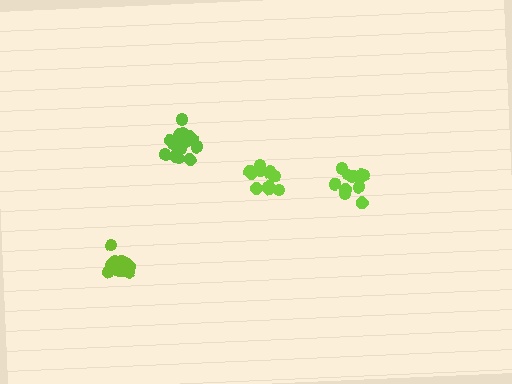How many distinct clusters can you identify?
There are 4 distinct clusters.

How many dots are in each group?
Group 1: 17 dots, Group 2: 12 dots, Group 3: 12 dots, Group 4: 13 dots (54 total).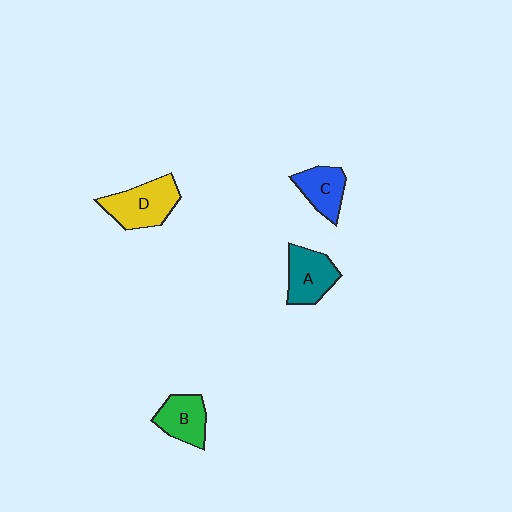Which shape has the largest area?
Shape D (yellow).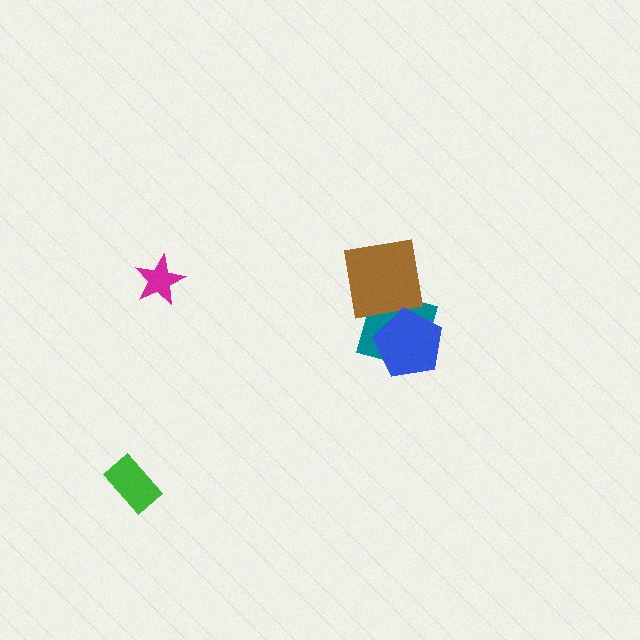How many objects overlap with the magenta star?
0 objects overlap with the magenta star.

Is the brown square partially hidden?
Yes, it is partially covered by another shape.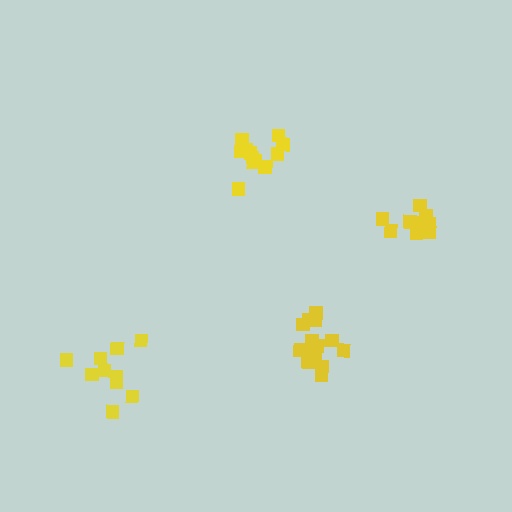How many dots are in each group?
Group 1: 10 dots, Group 2: 11 dots, Group 3: 16 dots, Group 4: 12 dots (49 total).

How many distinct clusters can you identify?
There are 4 distinct clusters.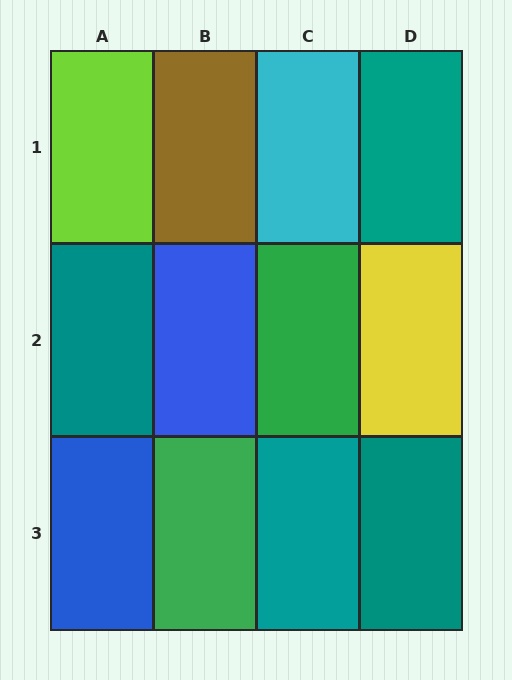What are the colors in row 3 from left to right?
Blue, green, teal, teal.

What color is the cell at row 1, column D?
Teal.